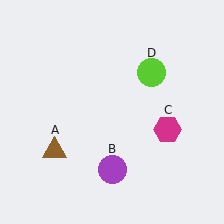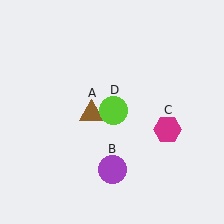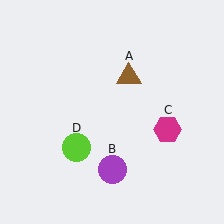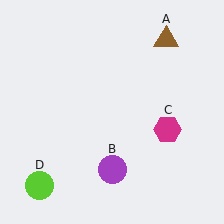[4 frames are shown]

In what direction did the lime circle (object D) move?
The lime circle (object D) moved down and to the left.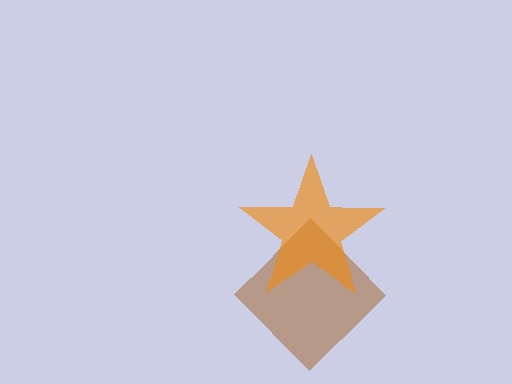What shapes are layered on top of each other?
The layered shapes are: a brown diamond, an orange star.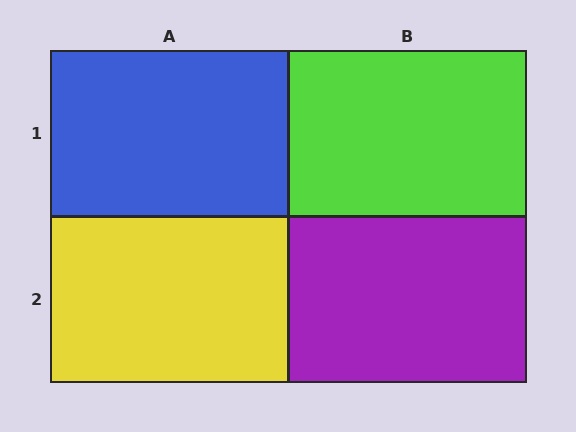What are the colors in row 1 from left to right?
Blue, lime.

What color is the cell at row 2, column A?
Yellow.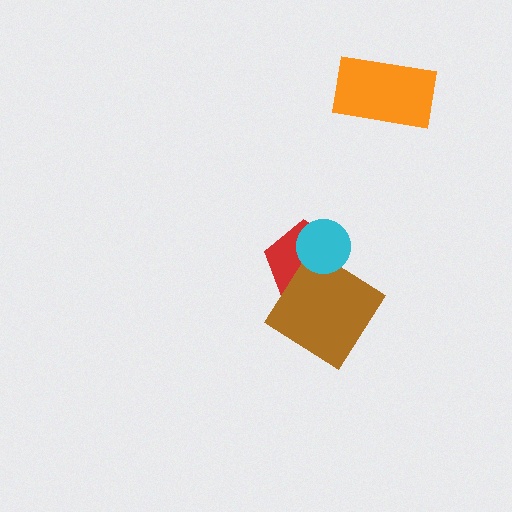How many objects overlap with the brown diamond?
2 objects overlap with the brown diamond.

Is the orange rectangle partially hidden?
No, no other shape covers it.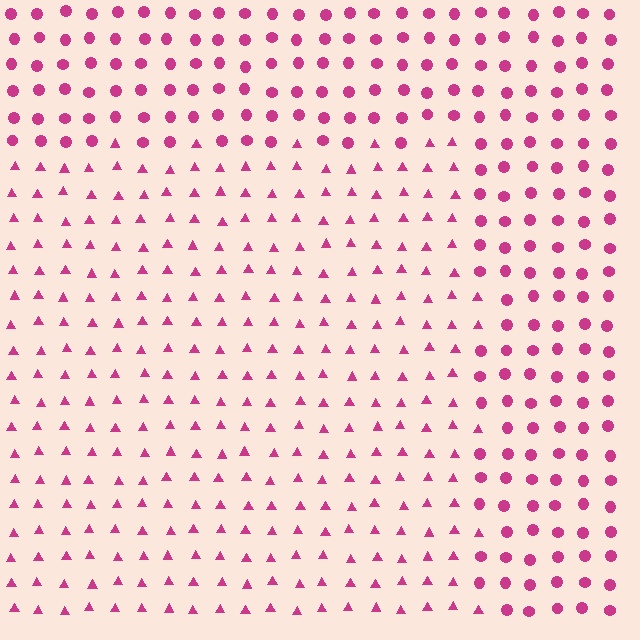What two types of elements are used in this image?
The image uses triangles inside the rectangle region and circles outside it.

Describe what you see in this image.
The image is filled with small magenta elements arranged in a uniform grid. A rectangle-shaped region contains triangles, while the surrounding area contains circles. The boundary is defined purely by the change in element shape.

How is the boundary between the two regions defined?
The boundary is defined by a change in element shape: triangles inside vs. circles outside. All elements share the same color and spacing.